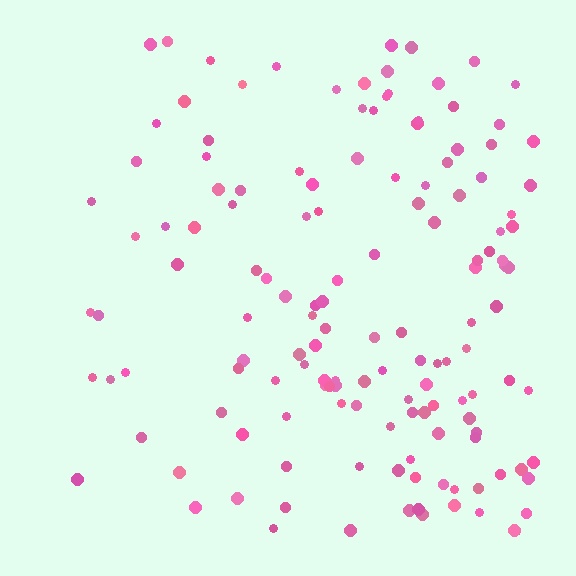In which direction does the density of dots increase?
From left to right, with the right side densest.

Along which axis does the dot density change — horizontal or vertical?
Horizontal.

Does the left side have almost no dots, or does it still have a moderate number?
Still a moderate number, just noticeably fewer than the right.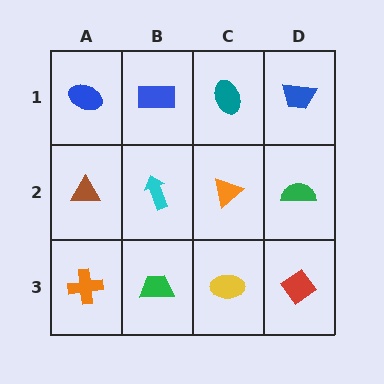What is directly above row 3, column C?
An orange triangle.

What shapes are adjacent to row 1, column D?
A green semicircle (row 2, column D), a teal ellipse (row 1, column C).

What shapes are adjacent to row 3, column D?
A green semicircle (row 2, column D), a yellow ellipse (row 3, column C).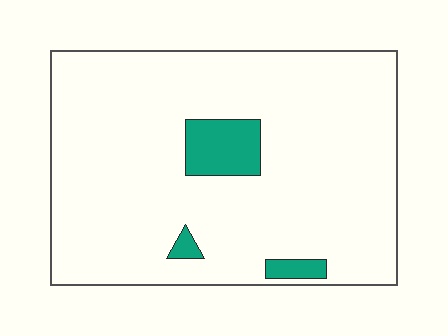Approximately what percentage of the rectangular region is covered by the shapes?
Approximately 10%.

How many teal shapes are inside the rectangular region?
3.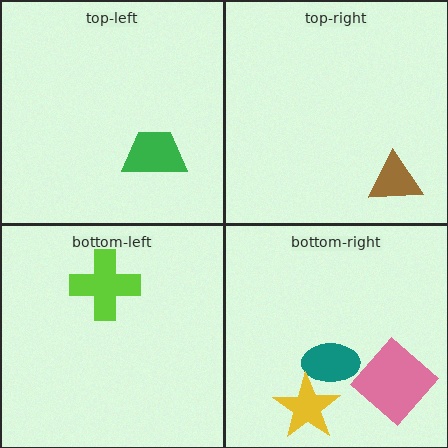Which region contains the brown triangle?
The top-right region.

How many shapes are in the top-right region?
1.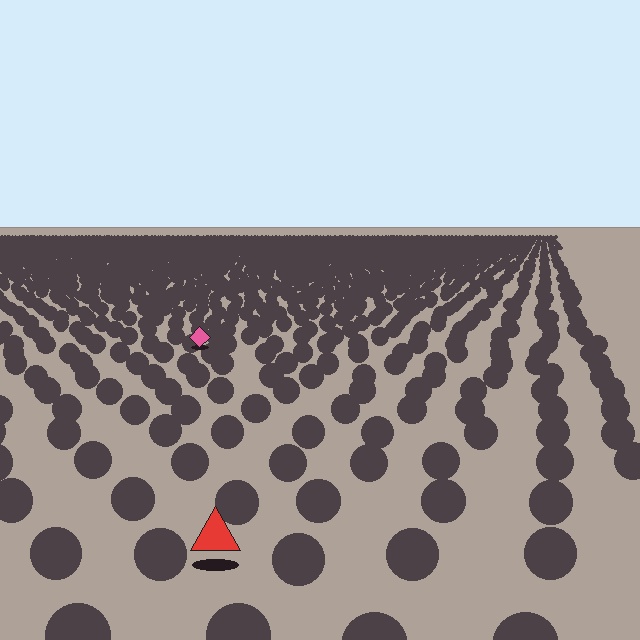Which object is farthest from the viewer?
The pink diamond is farthest from the viewer. It appears smaller and the ground texture around it is denser.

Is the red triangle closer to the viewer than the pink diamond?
Yes. The red triangle is closer — you can tell from the texture gradient: the ground texture is coarser near it.